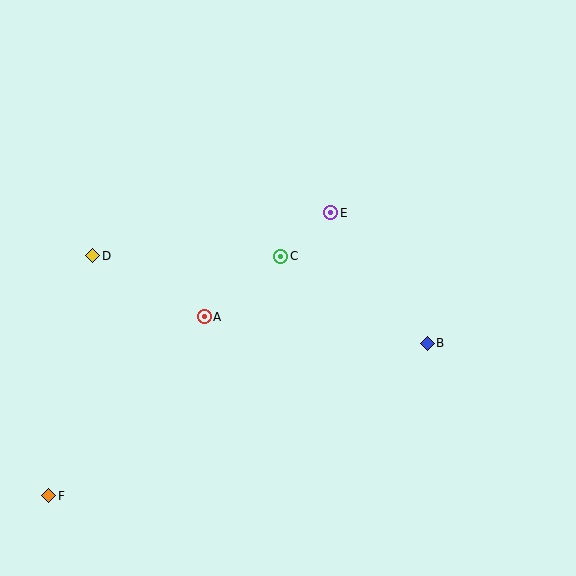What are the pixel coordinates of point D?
Point D is at (93, 256).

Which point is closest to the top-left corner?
Point D is closest to the top-left corner.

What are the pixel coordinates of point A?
Point A is at (204, 317).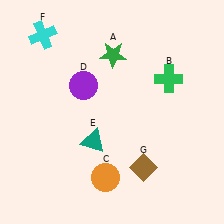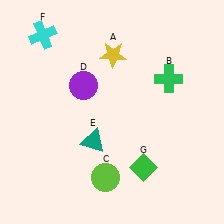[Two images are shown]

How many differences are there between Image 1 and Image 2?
There are 3 differences between the two images.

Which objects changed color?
A changed from green to yellow. C changed from orange to lime. G changed from brown to green.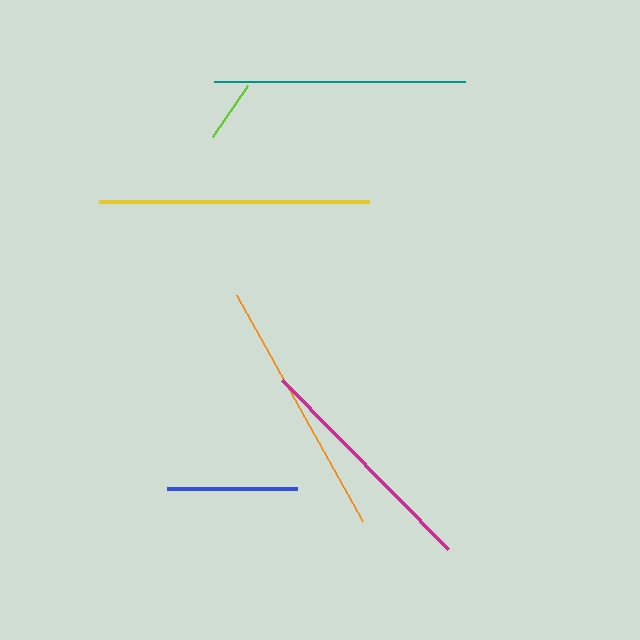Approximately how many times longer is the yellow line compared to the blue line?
The yellow line is approximately 2.1 times the length of the blue line.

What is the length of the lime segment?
The lime segment is approximately 62 pixels long.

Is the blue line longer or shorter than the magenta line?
The magenta line is longer than the blue line.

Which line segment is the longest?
The yellow line is the longest at approximately 270 pixels.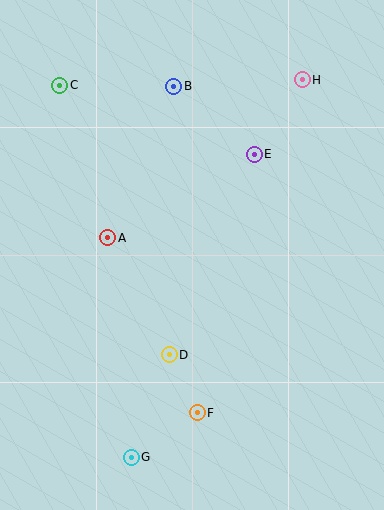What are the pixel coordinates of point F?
Point F is at (197, 413).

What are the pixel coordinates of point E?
Point E is at (254, 154).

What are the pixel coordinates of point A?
Point A is at (108, 238).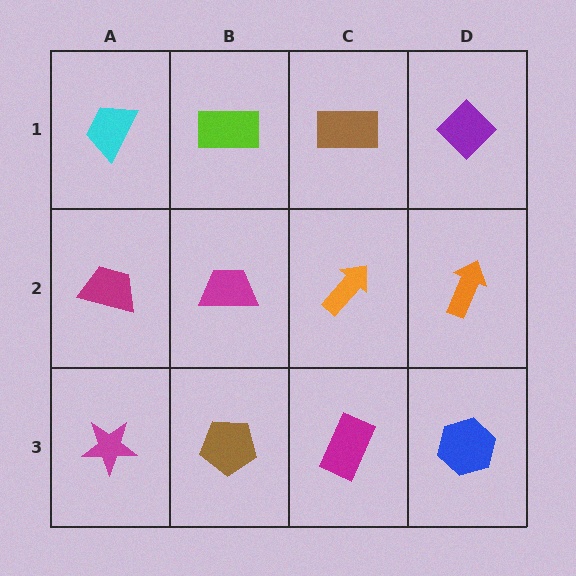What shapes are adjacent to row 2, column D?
A purple diamond (row 1, column D), a blue hexagon (row 3, column D), an orange arrow (row 2, column C).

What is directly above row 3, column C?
An orange arrow.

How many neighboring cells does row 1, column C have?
3.